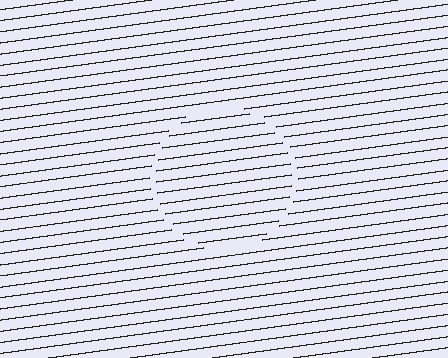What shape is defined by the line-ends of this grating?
An illusory circle. The interior of the shape contains the same grating, shifted by half a period — the contour is defined by the phase discontinuity where line-ends from the inner and outer gratings abut.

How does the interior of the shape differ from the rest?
The interior of the shape contains the same grating, shifted by half a period — the contour is defined by the phase discontinuity where line-ends from the inner and outer gratings abut.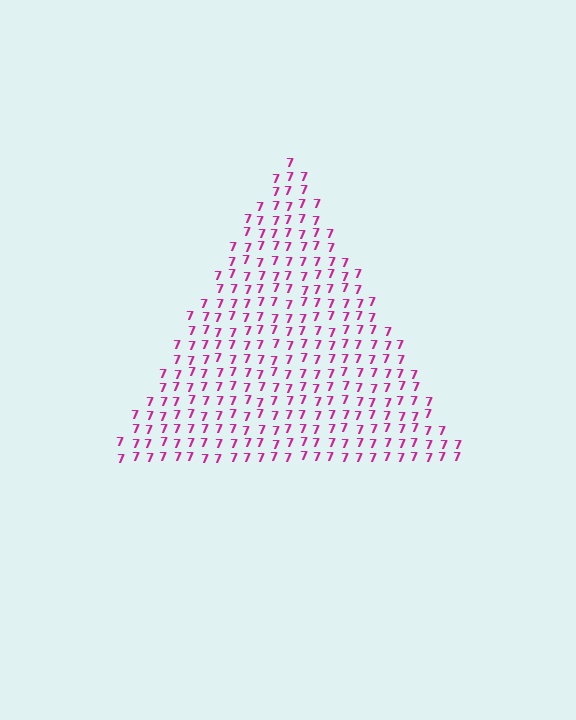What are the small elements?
The small elements are digit 7's.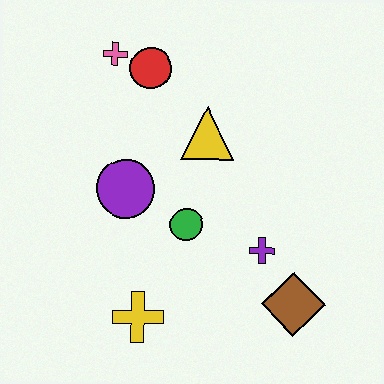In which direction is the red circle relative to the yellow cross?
The red circle is above the yellow cross.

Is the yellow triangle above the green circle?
Yes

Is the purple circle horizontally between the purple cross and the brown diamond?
No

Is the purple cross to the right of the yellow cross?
Yes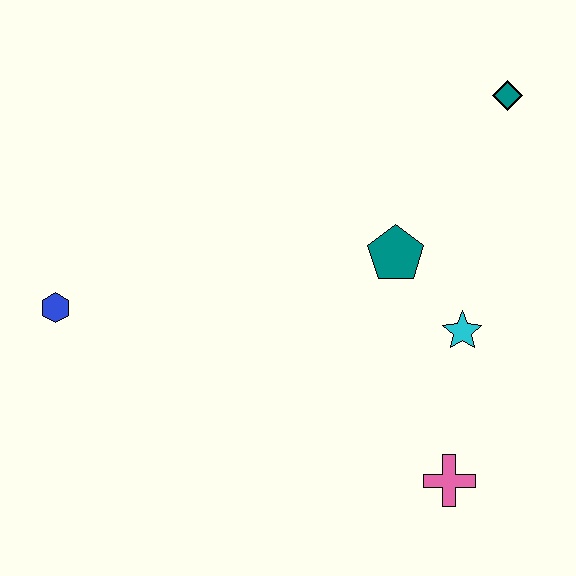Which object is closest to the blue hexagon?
The teal pentagon is closest to the blue hexagon.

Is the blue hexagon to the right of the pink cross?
No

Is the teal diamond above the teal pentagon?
Yes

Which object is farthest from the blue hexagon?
The teal diamond is farthest from the blue hexagon.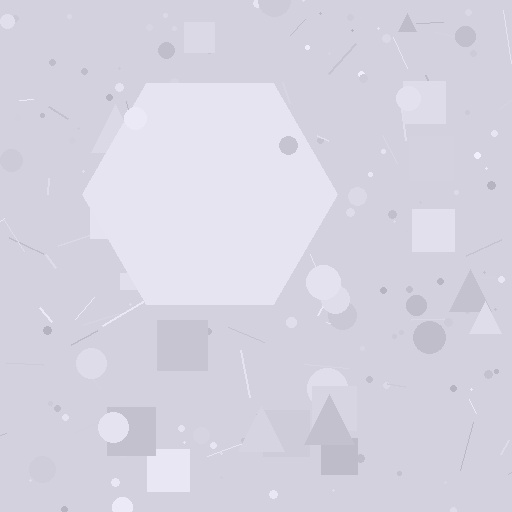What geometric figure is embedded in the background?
A hexagon is embedded in the background.